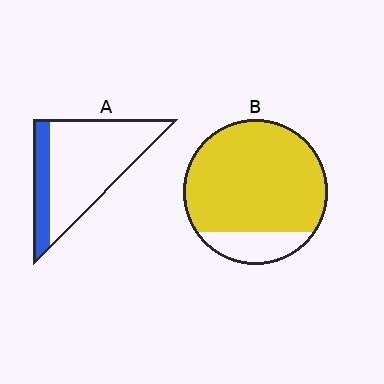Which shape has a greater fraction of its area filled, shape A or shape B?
Shape B.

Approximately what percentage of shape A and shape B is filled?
A is approximately 20% and B is approximately 85%.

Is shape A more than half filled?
No.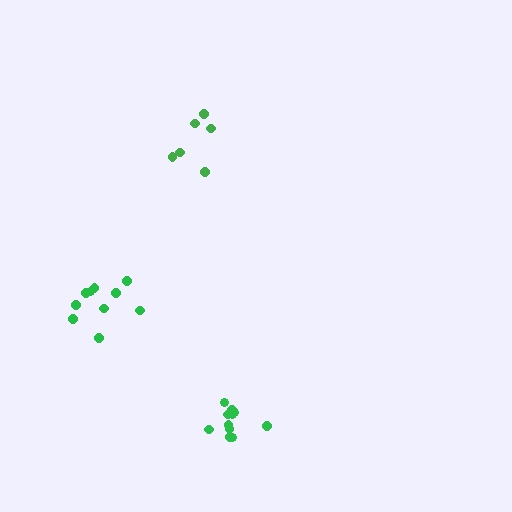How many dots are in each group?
Group 1: 10 dots, Group 2: 6 dots, Group 3: 11 dots (27 total).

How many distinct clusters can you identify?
There are 3 distinct clusters.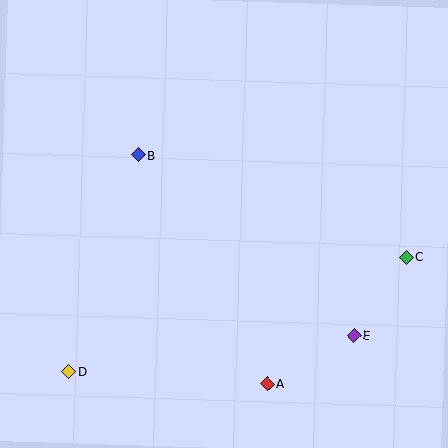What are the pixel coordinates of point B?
Point B is at (139, 155).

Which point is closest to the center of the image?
Point B at (139, 155) is closest to the center.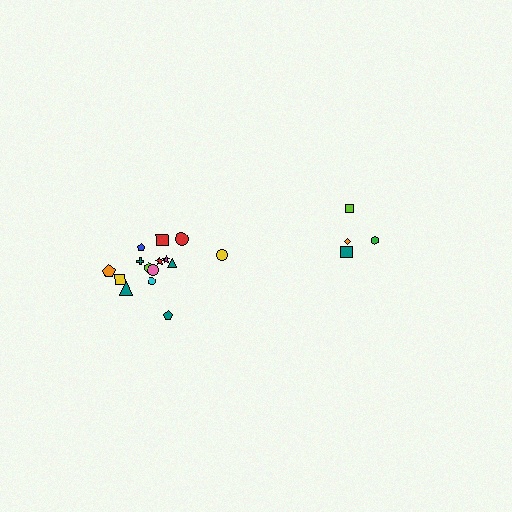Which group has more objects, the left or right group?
The left group.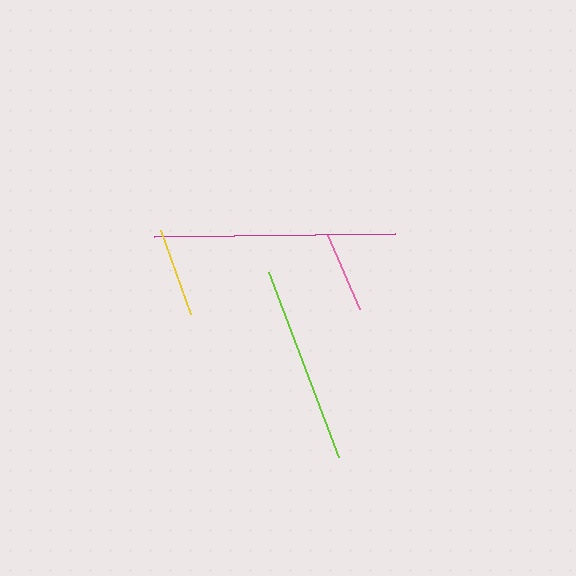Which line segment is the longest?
The magenta line is the longest at approximately 241 pixels.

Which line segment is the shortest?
The pink line is the shortest at approximately 80 pixels.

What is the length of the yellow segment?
The yellow segment is approximately 89 pixels long.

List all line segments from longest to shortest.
From longest to shortest: magenta, lime, yellow, pink.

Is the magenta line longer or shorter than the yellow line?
The magenta line is longer than the yellow line.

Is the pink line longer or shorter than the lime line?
The lime line is longer than the pink line.